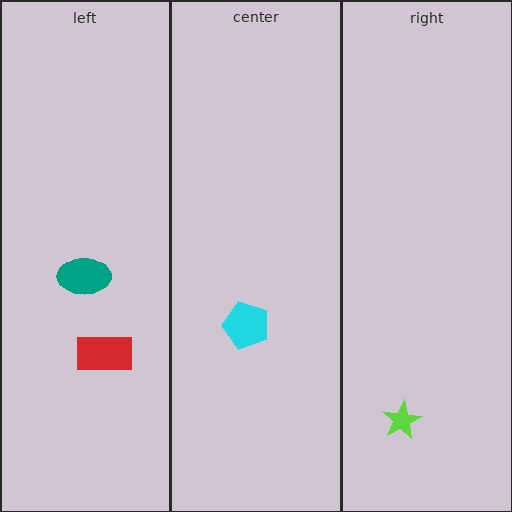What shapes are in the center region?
The cyan pentagon.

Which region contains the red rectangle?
The left region.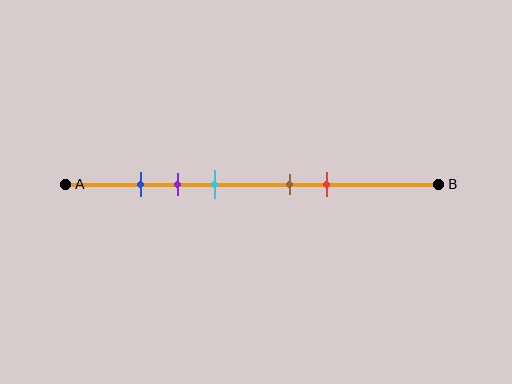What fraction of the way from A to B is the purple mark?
The purple mark is approximately 30% (0.3) of the way from A to B.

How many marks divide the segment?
There are 5 marks dividing the segment.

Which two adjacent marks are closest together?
The blue and purple marks are the closest adjacent pair.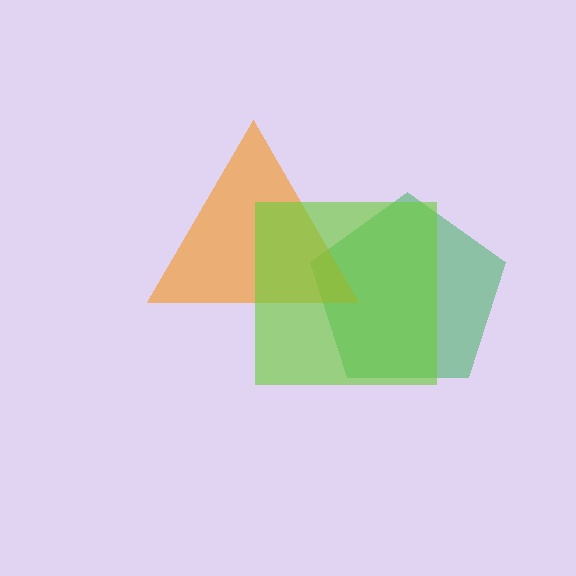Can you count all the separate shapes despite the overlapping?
Yes, there are 3 separate shapes.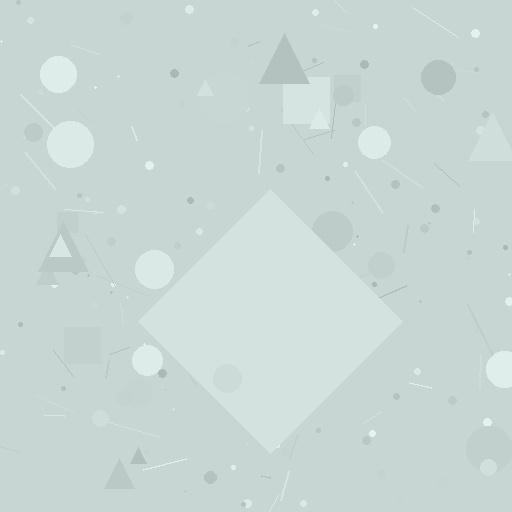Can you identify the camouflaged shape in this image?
The camouflaged shape is a diamond.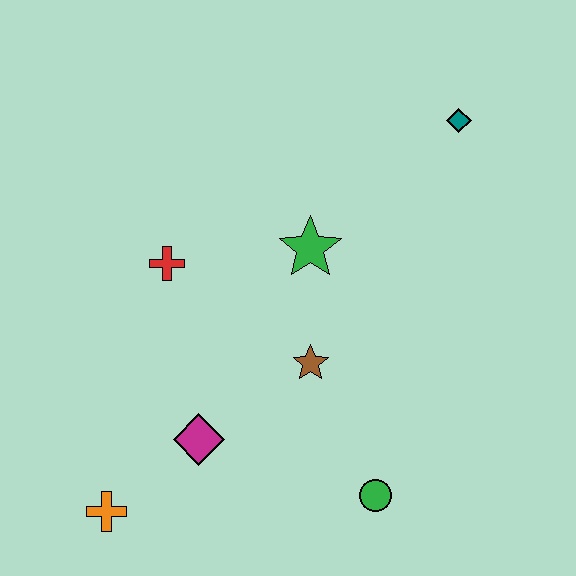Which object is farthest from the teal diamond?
The orange cross is farthest from the teal diamond.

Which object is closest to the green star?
The brown star is closest to the green star.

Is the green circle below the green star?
Yes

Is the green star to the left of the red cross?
No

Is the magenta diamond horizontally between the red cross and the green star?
Yes